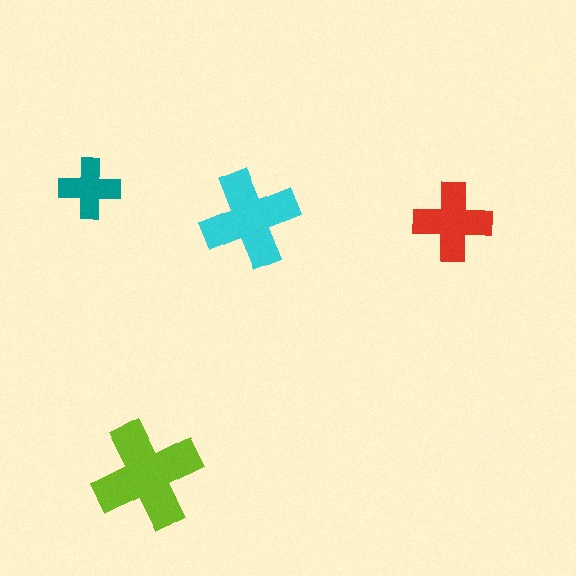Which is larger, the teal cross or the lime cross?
The lime one.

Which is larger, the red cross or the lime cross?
The lime one.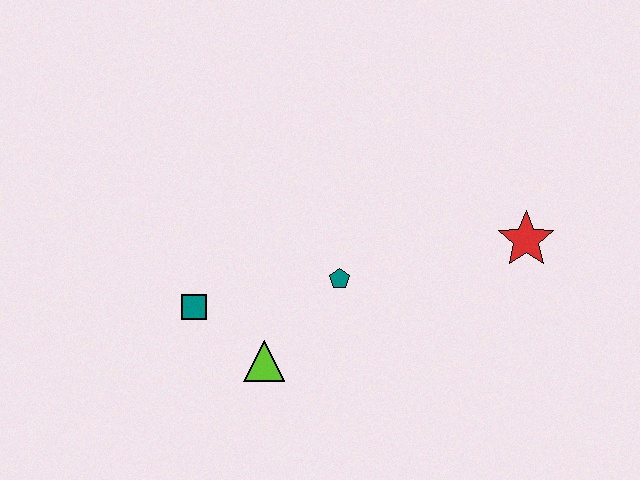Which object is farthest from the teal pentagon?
The red star is farthest from the teal pentagon.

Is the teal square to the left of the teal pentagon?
Yes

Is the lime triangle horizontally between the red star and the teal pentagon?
No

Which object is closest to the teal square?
The lime triangle is closest to the teal square.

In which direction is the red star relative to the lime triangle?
The red star is to the right of the lime triangle.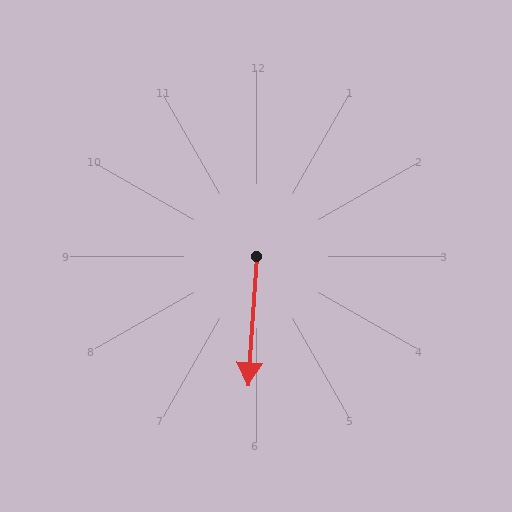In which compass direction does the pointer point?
South.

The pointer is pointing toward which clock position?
Roughly 6 o'clock.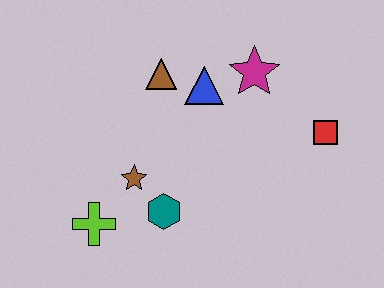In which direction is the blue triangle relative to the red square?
The blue triangle is to the left of the red square.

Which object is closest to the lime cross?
The brown star is closest to the lime cross.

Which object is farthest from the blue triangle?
The lime cross is farthest from the blue triangle.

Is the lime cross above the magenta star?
No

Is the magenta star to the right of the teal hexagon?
Yes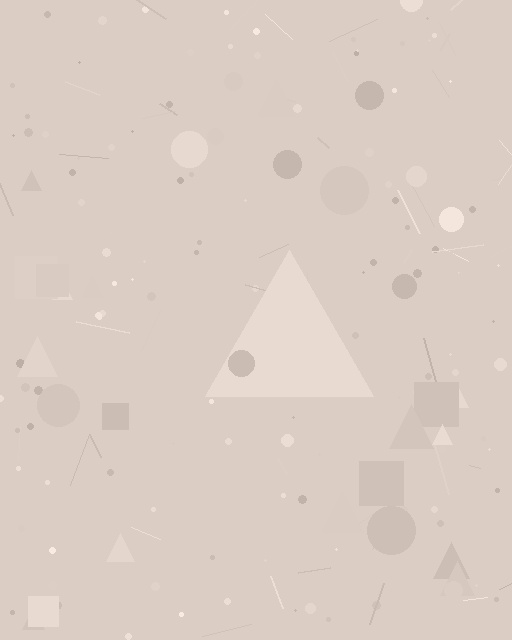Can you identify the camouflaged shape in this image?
The camouflaged shape is a triangle.